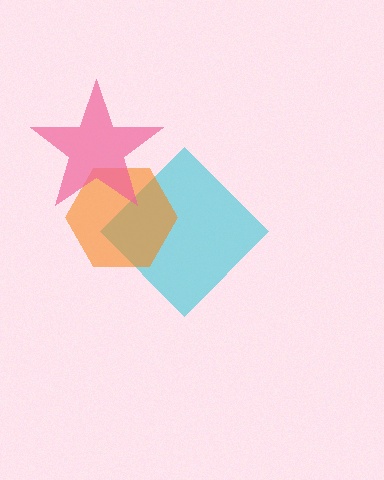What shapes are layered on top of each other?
The layered shapes are: a cyan diamond, an orange hexagon, a pink star.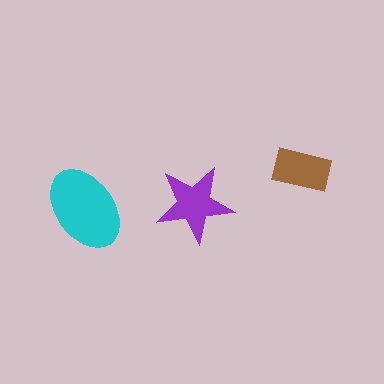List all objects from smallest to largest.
The brown rectangle, the purple star, the cyan ellipse.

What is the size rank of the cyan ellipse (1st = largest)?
1st.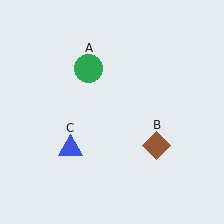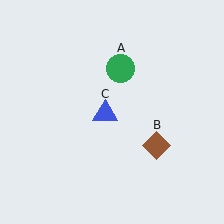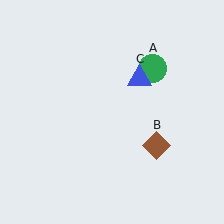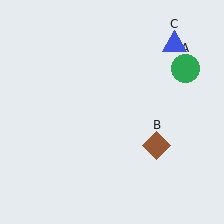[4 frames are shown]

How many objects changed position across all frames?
2 objects changed position: green circle (object A), blue triangle (object C).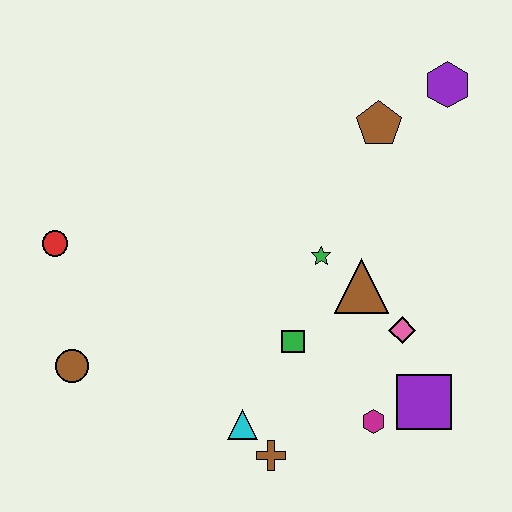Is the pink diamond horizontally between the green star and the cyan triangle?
No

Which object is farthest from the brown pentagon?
The brown circle is farthest from the brown pentagon.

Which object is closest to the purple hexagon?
The brown pentagon is closest to the purple hexagon.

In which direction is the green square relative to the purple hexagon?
The green square is below the purple hexagon.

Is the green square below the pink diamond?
Yes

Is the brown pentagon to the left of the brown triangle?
No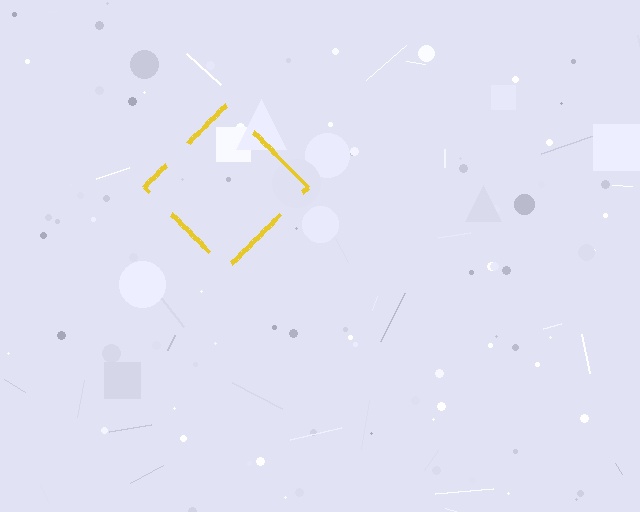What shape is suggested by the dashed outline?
The dashed outline suggests a diamond.